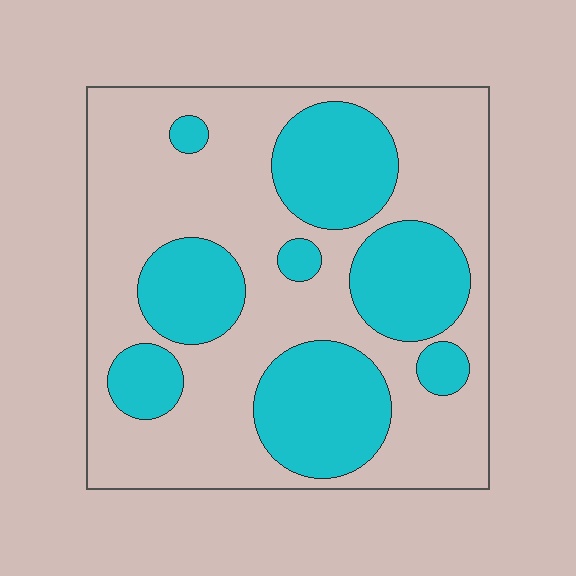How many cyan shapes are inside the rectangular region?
8.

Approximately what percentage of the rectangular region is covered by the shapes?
Approximately 35%.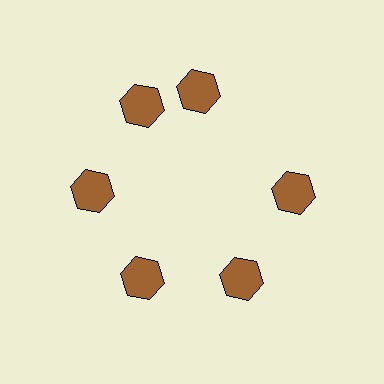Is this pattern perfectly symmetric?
No. The 6 brown hexagons are arranged in a ring, but one element near the 1 o'clock position is rotated out of alignment along the ring, breaking the 6-fold rotational symmetry.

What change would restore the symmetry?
The symmetry would be restored by rotating it back into even spacing with its neighbors so that all 6 hexagons sit at equal angles and equal distance from the center.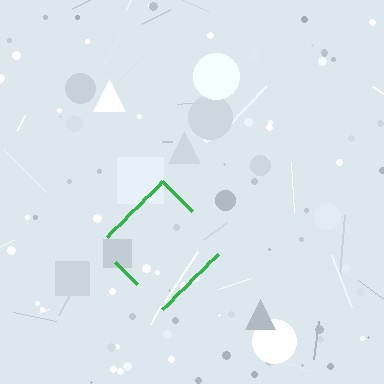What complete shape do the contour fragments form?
The contour fragments form a diamond.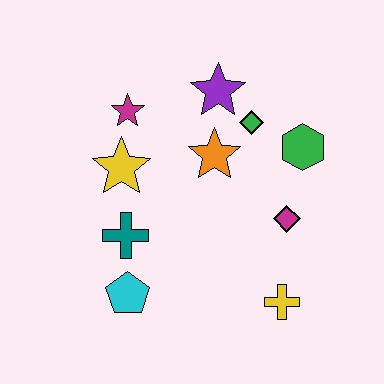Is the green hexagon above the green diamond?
No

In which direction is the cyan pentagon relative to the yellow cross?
The cyan pentagon is to the left of the yellow cross.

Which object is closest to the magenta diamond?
The green hexagon is closest to the magenta diamond.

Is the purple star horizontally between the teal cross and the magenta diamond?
Yes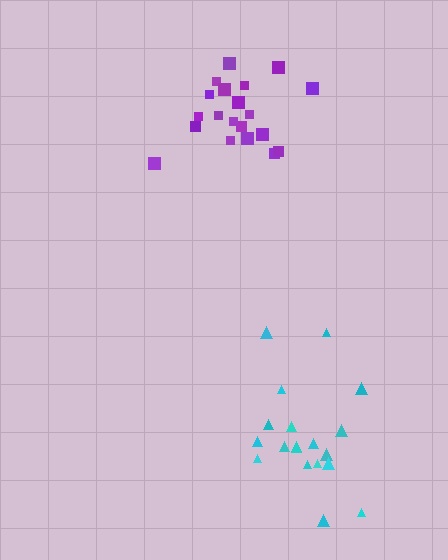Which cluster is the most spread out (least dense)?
Cyan.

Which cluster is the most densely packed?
Purple.